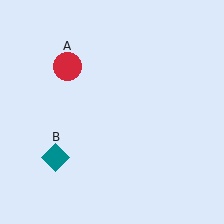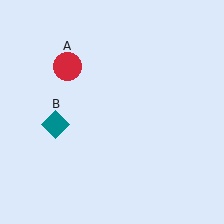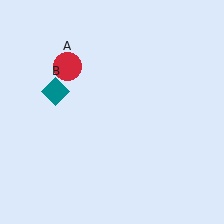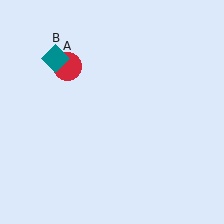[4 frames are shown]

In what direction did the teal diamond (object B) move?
The teal diamond (object B) moved up.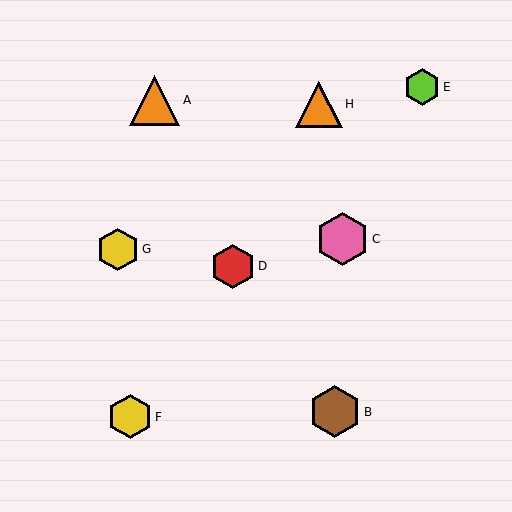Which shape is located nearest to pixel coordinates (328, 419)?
The brown hexagon (labeled B) at (335, 412) is nearest to that location.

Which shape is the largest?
The pink hexagon (labeled C) is the largest.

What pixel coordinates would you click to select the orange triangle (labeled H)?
Click at (319, 104) to select the orange triangle H.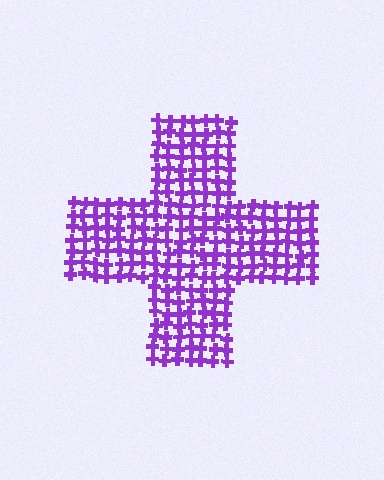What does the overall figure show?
The overall figure shows a cross.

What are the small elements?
The small elements are crosses.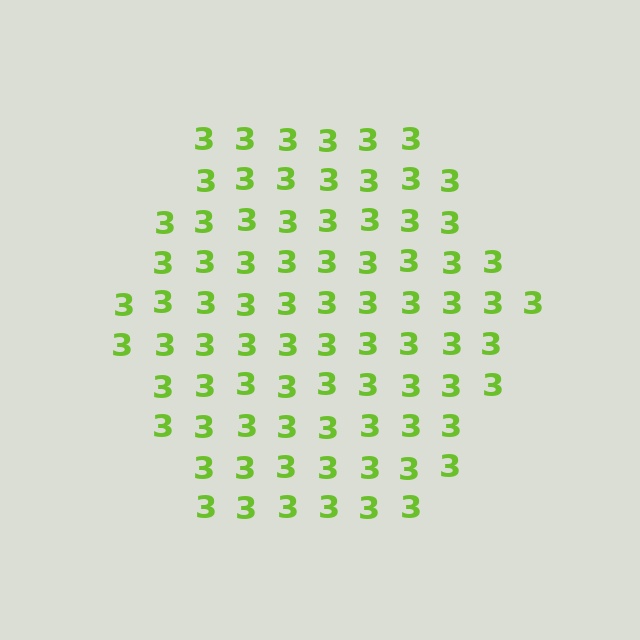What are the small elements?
The small elements are digit 3's.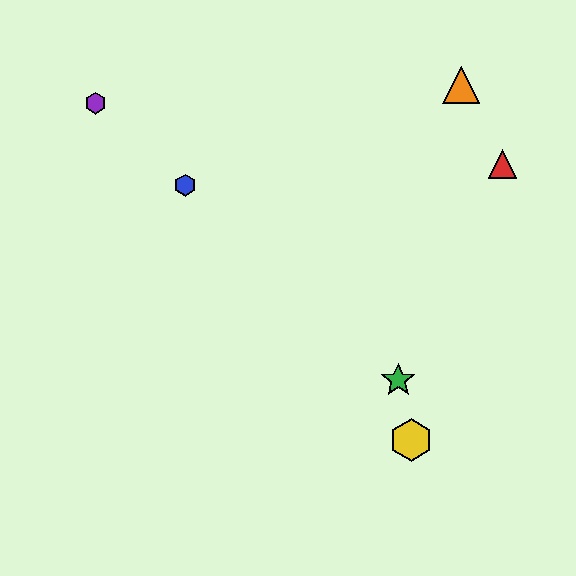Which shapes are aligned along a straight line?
The blue hexagon, the green star, the purple hexagon are aligned along a straight line.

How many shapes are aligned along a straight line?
3 shapes (the blue hexagon, the green star, the purple hexagon) are aligned along a straight line.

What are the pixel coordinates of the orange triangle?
The orange triangle is at (461, 85).